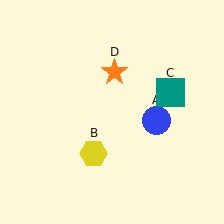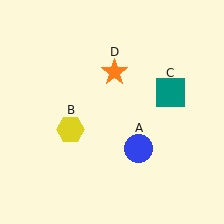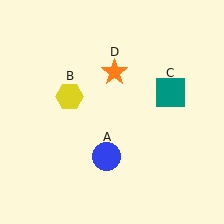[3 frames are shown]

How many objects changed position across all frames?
2 objects changed position: blue circle (object A), yellow hexagon (object B).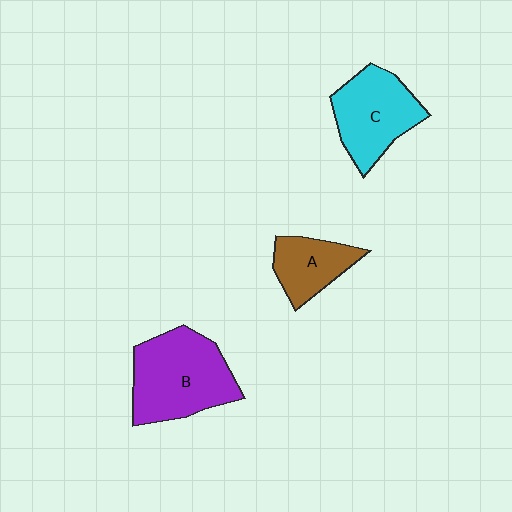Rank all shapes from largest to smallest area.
From largest to smallest: B (purple), C (cyan), A (brown).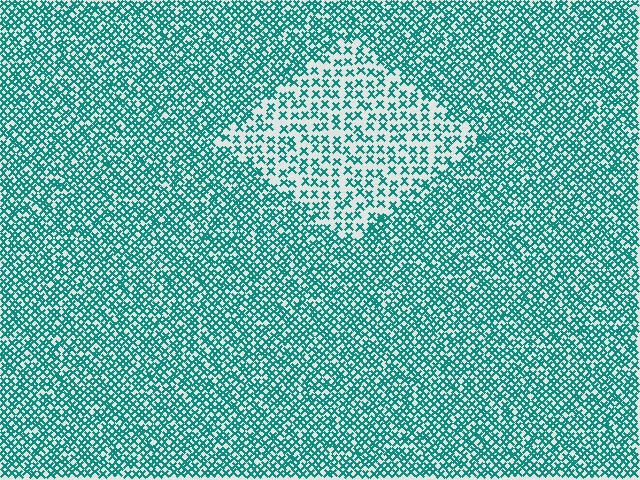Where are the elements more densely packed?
The elements are more densely packed outside the diamond boundary.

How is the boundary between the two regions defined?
The boundary is defined by a change in element density (approximately 2.1x ratio). All elements are the same color, size, and shape.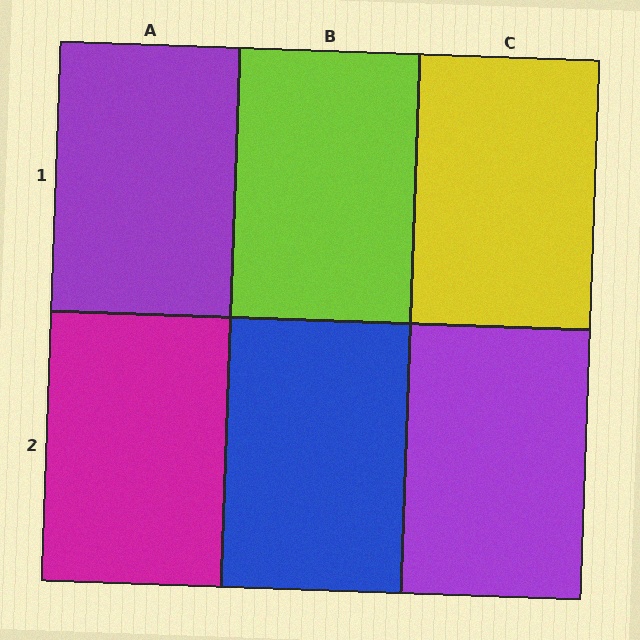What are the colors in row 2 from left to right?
Magenta, blue, purple.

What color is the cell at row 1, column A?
Purple.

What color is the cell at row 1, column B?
Lime.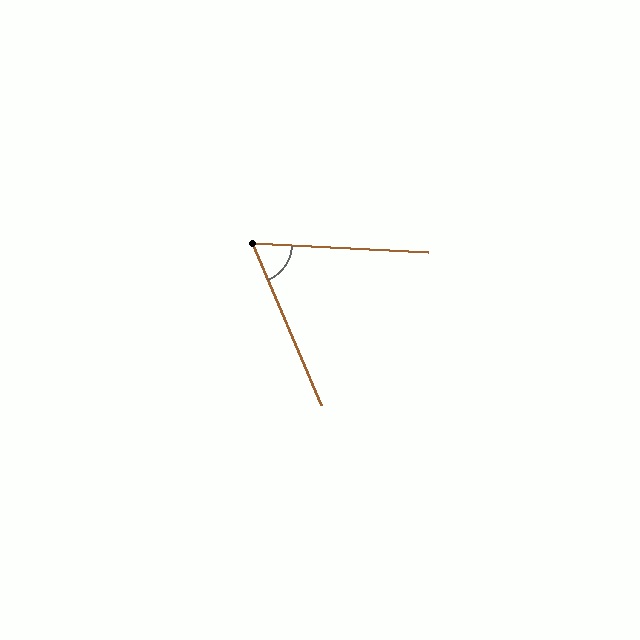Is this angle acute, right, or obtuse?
It is acute.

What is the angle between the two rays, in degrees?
Approximately 64 degrees.